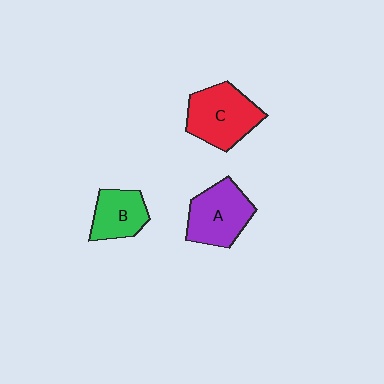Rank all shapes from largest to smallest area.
From largest to smallest: C (red), A (purple), B (green).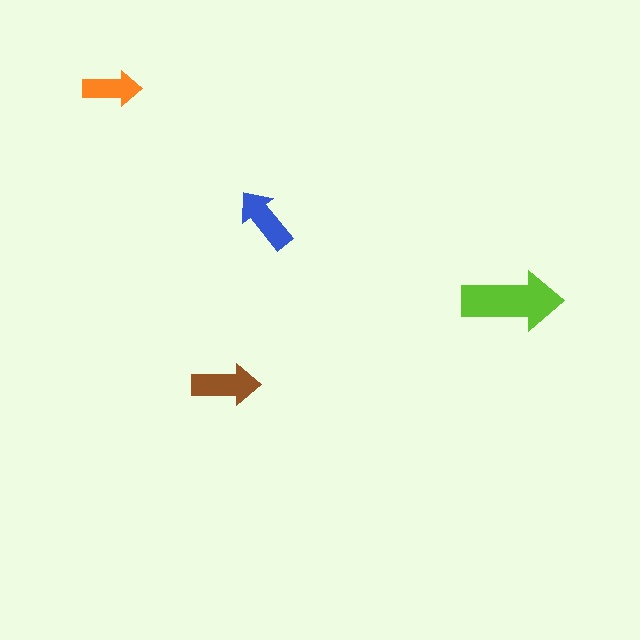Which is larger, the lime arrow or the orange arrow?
The lime one.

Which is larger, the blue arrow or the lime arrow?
The lime one.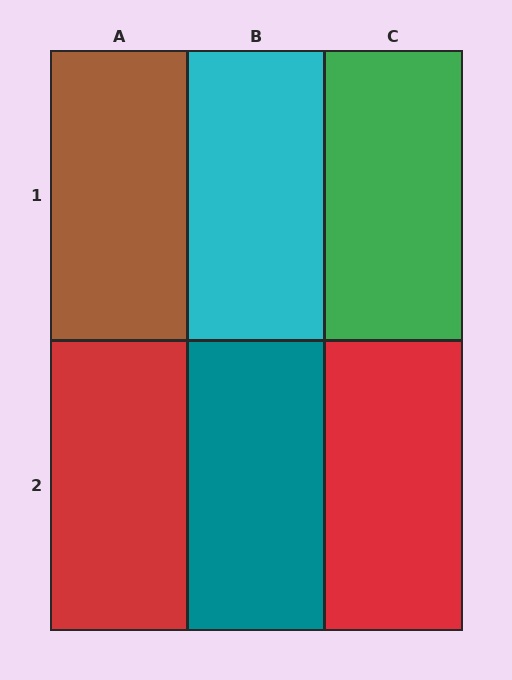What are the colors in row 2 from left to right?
Red, teal, red.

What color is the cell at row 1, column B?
Cyan.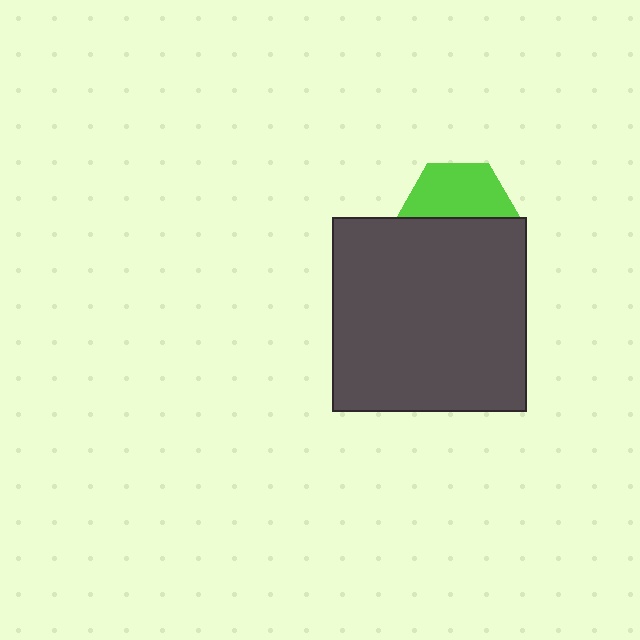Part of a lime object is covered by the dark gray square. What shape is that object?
It is a hexagon.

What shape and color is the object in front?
The object in front is a dark gray square.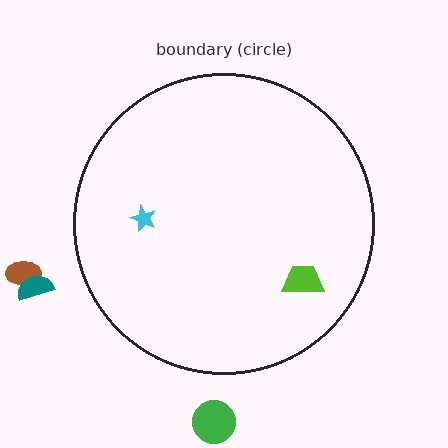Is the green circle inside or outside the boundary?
Outside.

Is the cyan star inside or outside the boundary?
Inside.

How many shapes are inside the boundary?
2 inside, 3 outside.